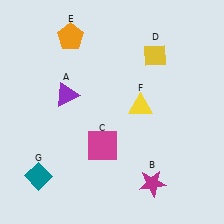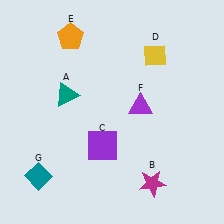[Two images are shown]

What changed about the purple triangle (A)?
In Image 1, A is purple. In Image 2, it changed to teal.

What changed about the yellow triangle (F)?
In Image 1, F is yellow. In Image 2, it changed to purple.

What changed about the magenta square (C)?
In Image 1, C is magenta. In Image 2, it changed to purple.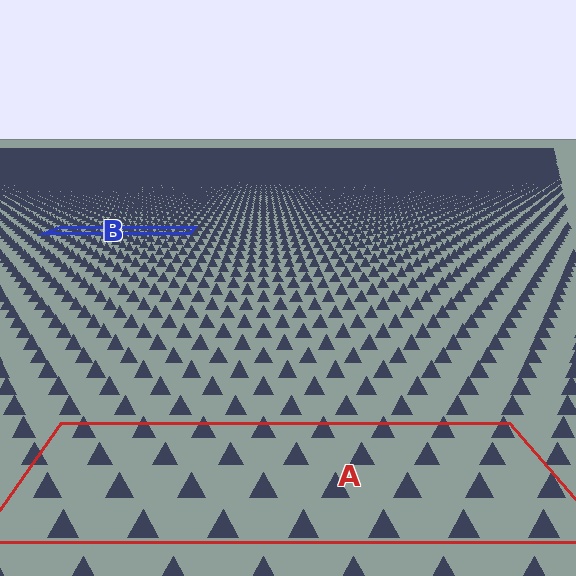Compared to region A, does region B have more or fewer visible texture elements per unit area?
Region B has more texture elements per unit area — they are packed more densely because it is farther away.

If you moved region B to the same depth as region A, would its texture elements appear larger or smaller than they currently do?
They would appear larger. At a closer depth, the same texture elements are projected at a bigger on-screen size.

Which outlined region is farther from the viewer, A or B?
Region B is farther from the viewer — the texture elements inside it appear smaller and more densely packed.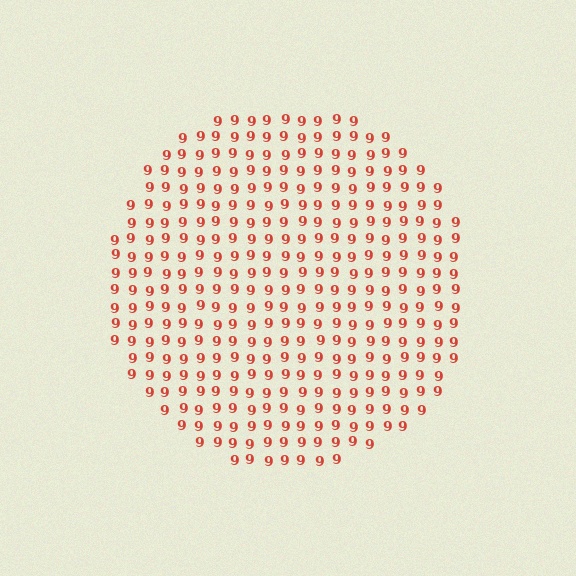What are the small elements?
The small elements are digit 9's.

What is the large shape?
The large shape is a circle.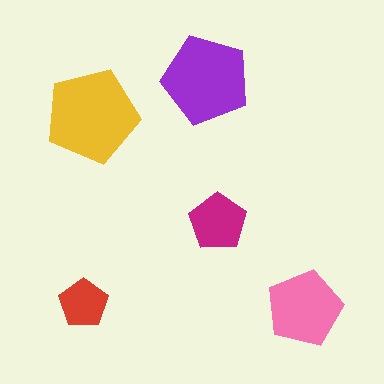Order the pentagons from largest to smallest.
the yellow one, the purple one, the pink one, the magenta one, the red one.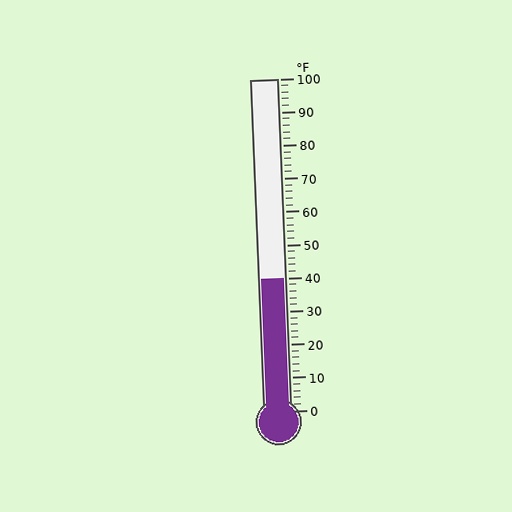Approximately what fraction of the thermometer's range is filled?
The thermometer is filled to approximately 40% of its range.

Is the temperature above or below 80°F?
The temperature is below 80°F.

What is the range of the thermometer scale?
The thermometer scale ranges from 0°F to 100°F.